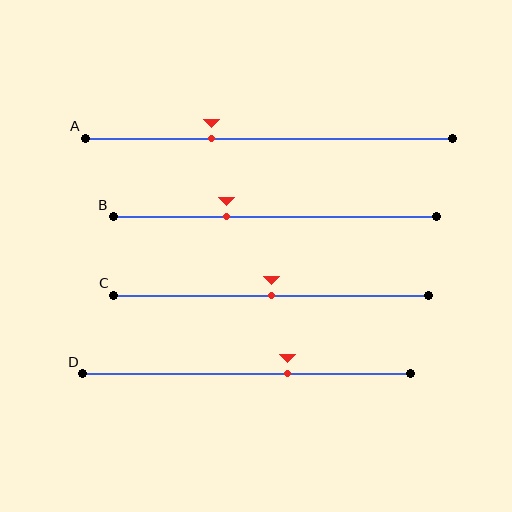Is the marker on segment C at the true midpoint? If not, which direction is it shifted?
Yes, the marker on segment C is at the true midpoint.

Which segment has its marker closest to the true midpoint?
Segment C has its marker closest to the true midpoint.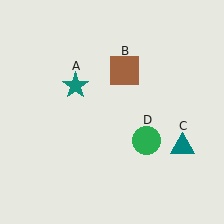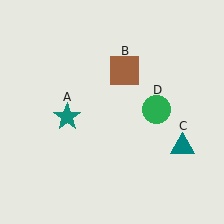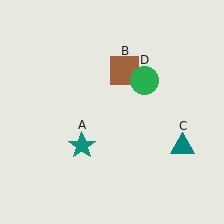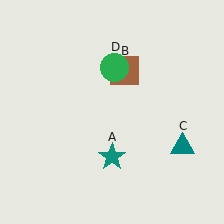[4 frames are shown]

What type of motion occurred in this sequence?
The teal star (object A), green circle (object D) rotated counterclockwise around the center of the scene.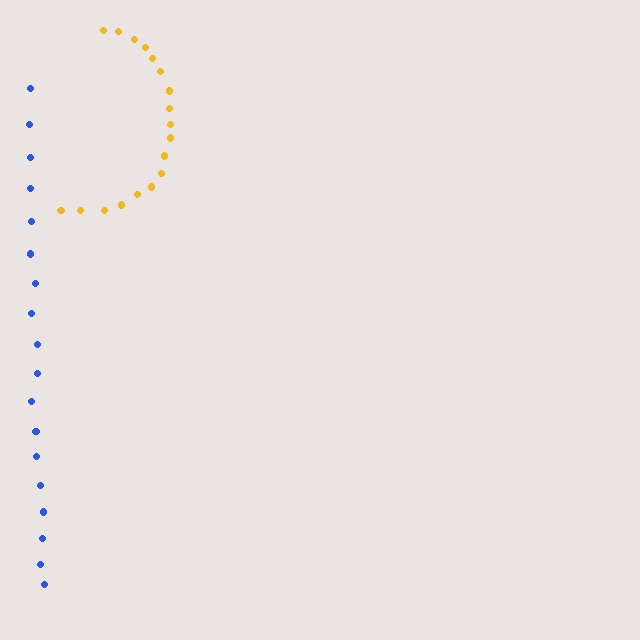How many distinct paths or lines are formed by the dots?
There are 2 distinct paths.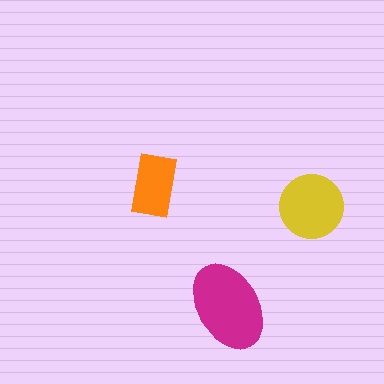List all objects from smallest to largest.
The orange rectangle, the yellow circle, the magenta ellipse.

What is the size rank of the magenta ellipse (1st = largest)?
1st.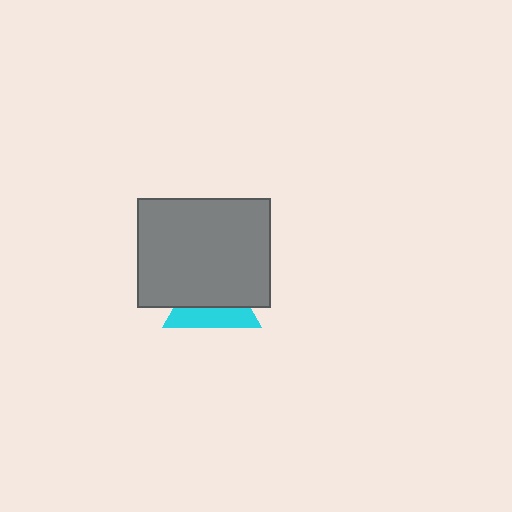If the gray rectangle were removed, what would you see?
You would see the complete cyan triangle.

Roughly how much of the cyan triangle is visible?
A small part of it is visible (roughly 41%).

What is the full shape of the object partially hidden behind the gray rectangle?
The partially hidden object is a cyan triangle.